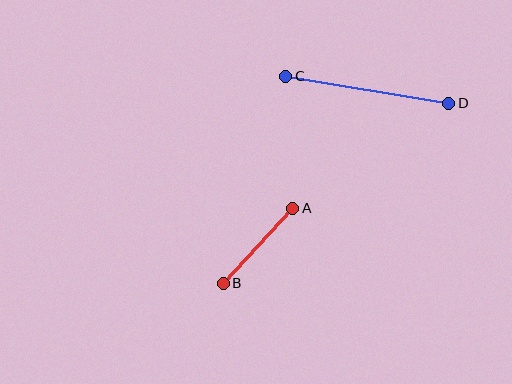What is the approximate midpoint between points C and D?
The midpoint is at approximately (367, 90) pixels.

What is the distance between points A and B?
The distance is approximately 102 pixels.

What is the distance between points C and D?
The distance is approximately 165 pixels.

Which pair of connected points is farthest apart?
Points C and D are farthest apart.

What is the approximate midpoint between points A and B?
The midpoint is at approximately (258, 246) pixels.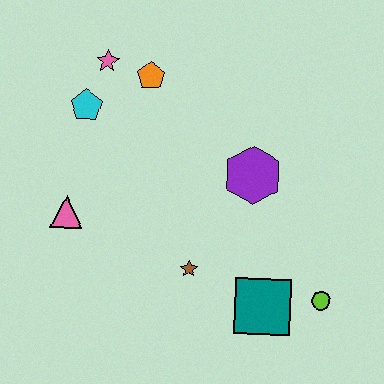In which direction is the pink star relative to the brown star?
The pink star is above the brown star.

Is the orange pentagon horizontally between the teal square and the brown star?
No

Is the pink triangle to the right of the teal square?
No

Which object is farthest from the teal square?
The pink star is farthest from the teal square.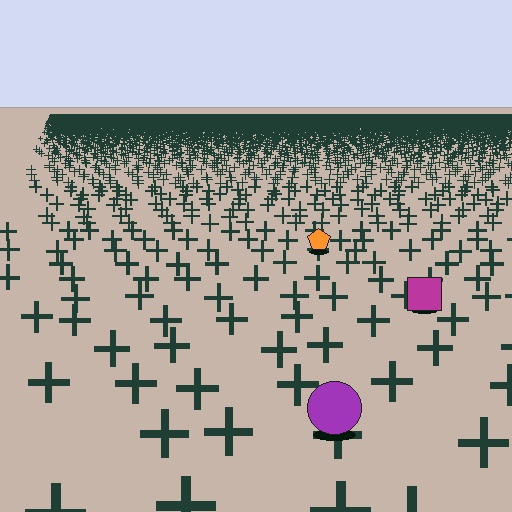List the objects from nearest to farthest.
From nearest to farthest: the purple circle, the magenta square, the orange pentagon.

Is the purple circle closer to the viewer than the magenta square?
Yes. The purple circle is closer — you can tell from the texture gradient: the ground texture is coarser near it.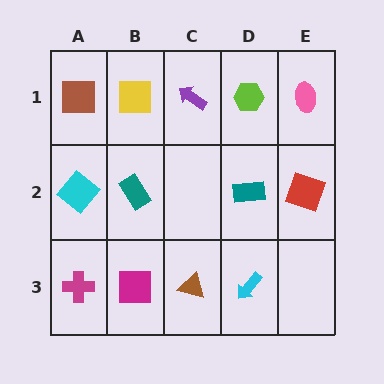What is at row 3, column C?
A brown triangle.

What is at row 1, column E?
A pink ellipse.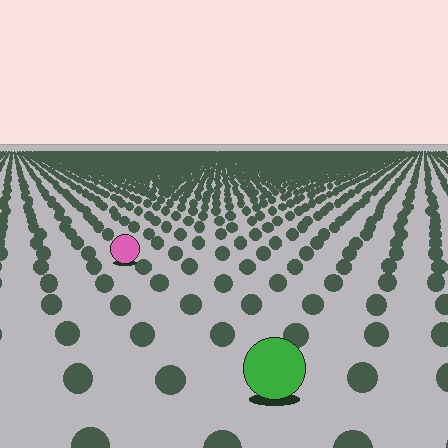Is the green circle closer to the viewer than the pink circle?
Yes. The green circle is closer — you can tell from the texture gradient: the ground texture is coarser near it.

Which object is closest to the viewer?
The green circle is closest. The texture marks near it are larger and more spread out.